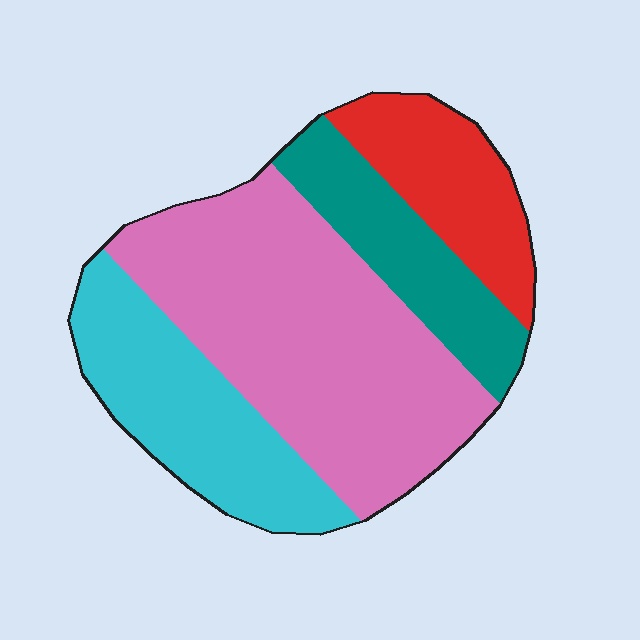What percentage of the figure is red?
Red takes up less than a sixth of the figure.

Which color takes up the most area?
Pink, at roughly 45%.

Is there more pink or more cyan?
Pink.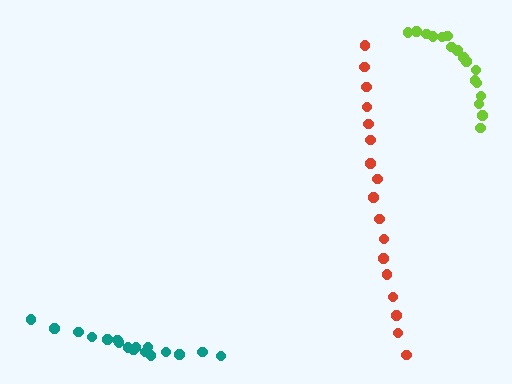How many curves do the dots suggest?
There are 3 distinct paths.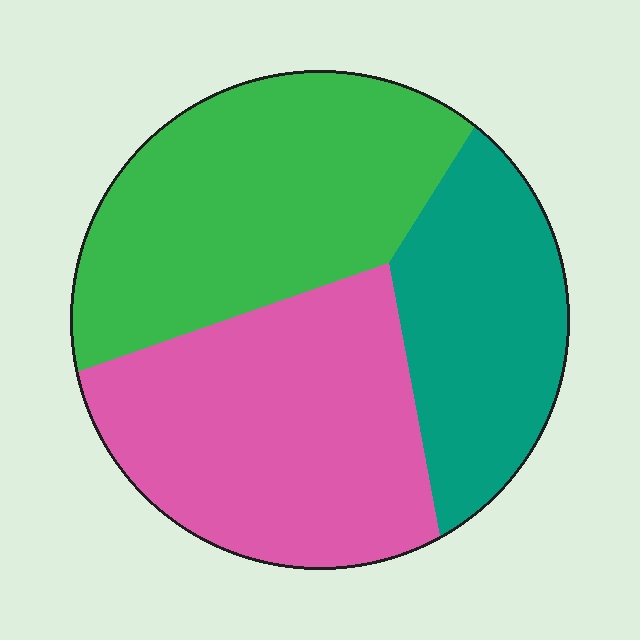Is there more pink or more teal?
Pink.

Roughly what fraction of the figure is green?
Green covers roughly 40% of the figure.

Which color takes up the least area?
Teal, at roughly 25%.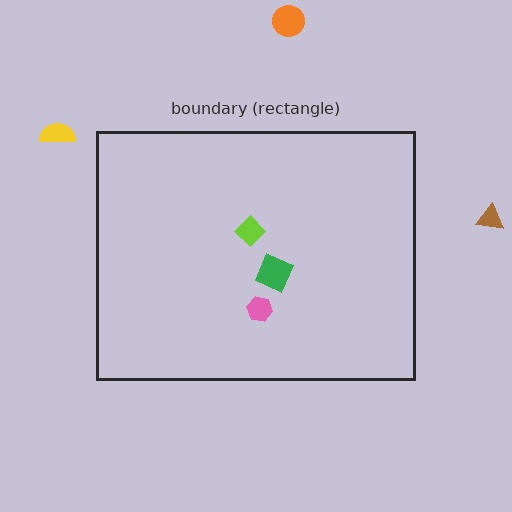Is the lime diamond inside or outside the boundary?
Inside.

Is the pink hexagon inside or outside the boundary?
Inside.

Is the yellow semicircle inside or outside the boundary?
Outside.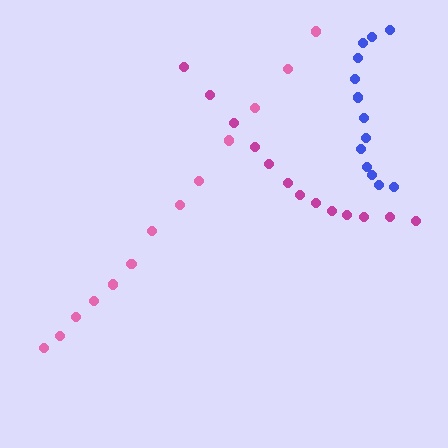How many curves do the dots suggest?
There are 3 distinct paths.